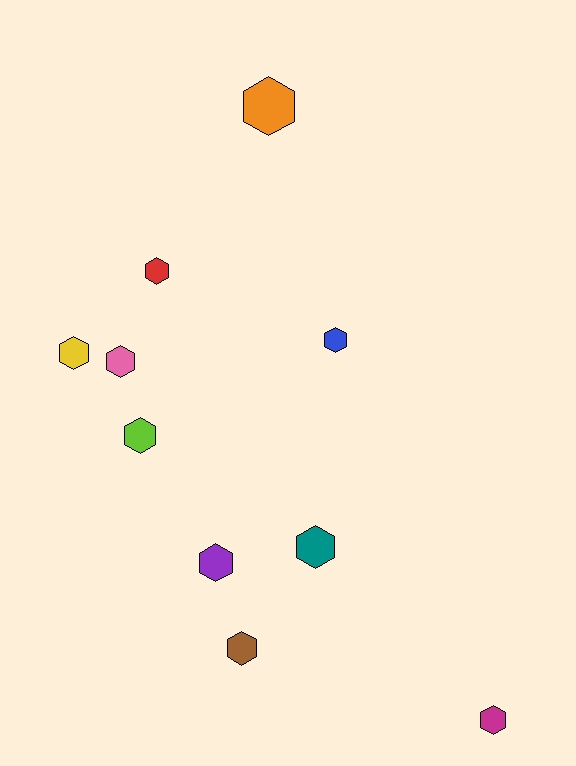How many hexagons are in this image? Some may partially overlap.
There are 10 hexagons.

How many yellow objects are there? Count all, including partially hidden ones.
There is 1 yellow object.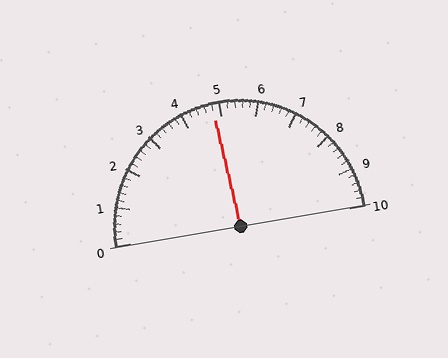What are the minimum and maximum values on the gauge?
The gauge ranges from 0 to 10.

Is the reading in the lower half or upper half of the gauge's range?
The reading is in the lower half of the range (0 to 10).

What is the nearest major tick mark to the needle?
The nearest major tick mark is 5.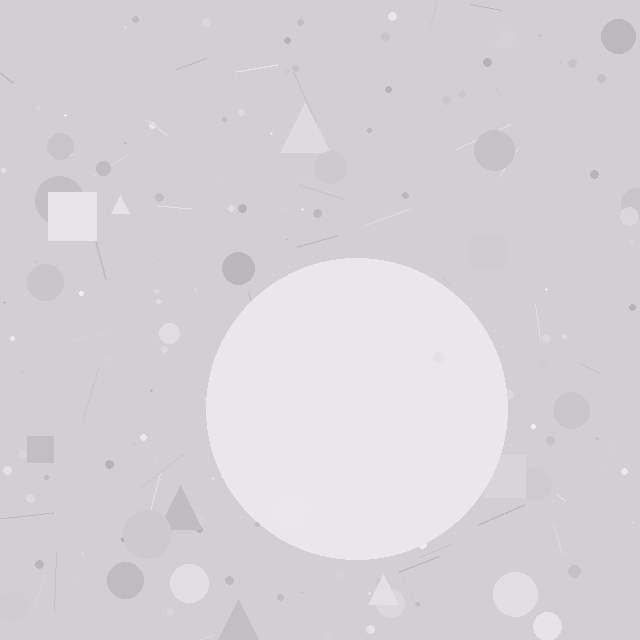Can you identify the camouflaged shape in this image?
The camouflaged shape is a circle.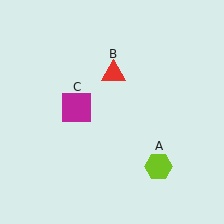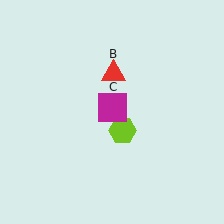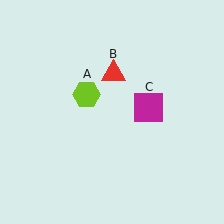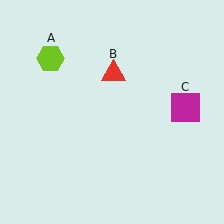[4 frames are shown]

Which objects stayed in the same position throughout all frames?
Red triangle (object B) remained stationary.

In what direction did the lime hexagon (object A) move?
The lime hexagon (object A) moved up and to the left.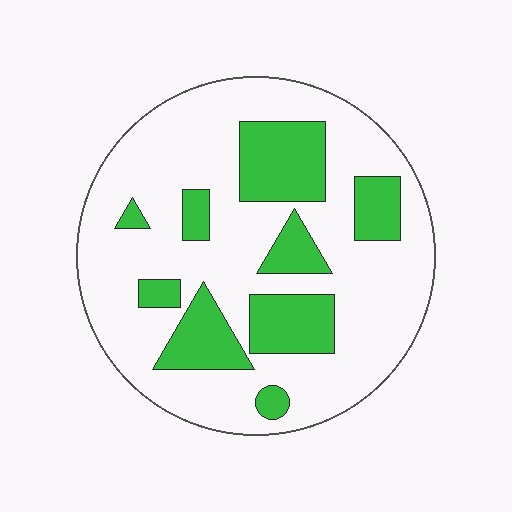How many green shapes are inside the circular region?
9.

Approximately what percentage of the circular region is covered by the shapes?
Approximately 25%.